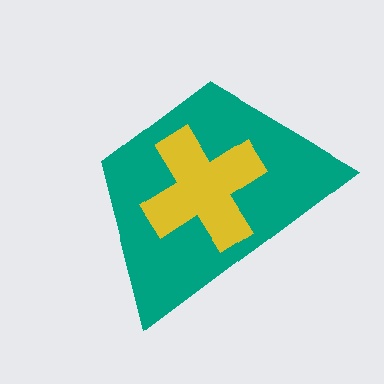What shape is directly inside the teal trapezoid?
The yellow cross.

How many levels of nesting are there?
2.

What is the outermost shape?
The teal trapezoid.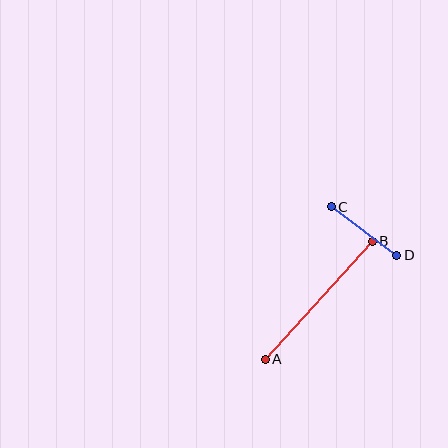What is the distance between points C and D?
The distance is approximately 81 pixels.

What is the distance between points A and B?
The distance is approximately 159 pixels.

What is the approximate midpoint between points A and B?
The midpoint is at approximately (319, 300) pixels.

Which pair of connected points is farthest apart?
Points A and B are farthest apart.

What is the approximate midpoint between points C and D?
The midpoint is at approximately (364, 231) pixels.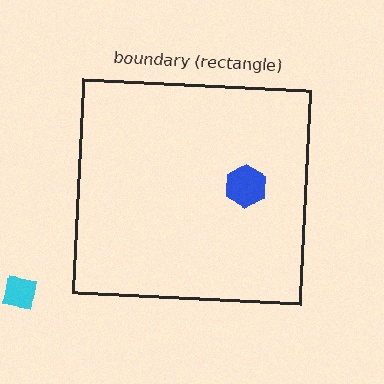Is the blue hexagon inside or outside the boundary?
Inside.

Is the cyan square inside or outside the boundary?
Outside.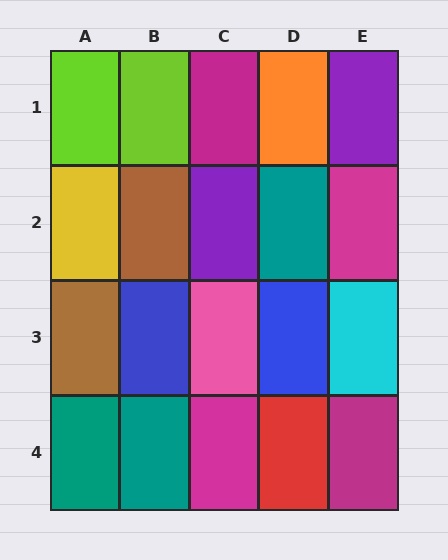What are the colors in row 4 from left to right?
Teal, teal, magenta, red, magenta.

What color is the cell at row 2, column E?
Magenta.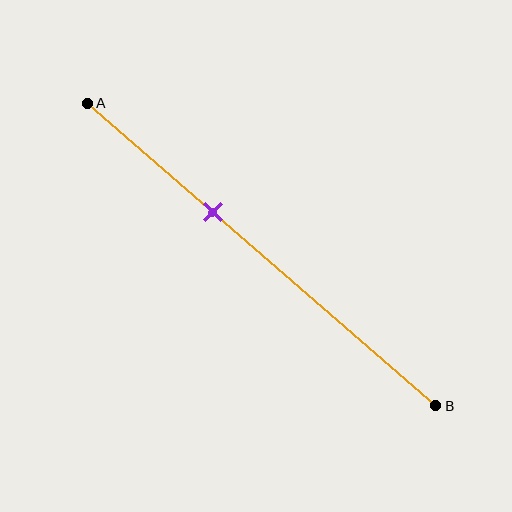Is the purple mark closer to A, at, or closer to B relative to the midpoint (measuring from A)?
The purple mark is closer to point A than the midpoint of segment AB.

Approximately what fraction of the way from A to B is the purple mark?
The purple mark is approximately 35% of the way from A to B.